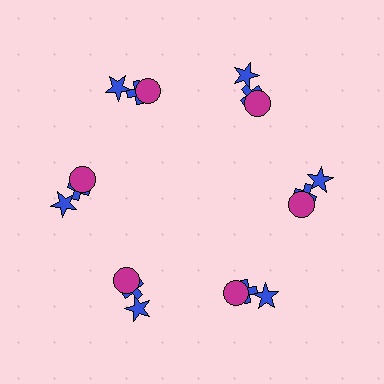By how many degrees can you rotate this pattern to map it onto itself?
The pattern maps onto itself every 60 degrees of rotation.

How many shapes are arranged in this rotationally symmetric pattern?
There are 18 shapes, arranged in 6 groups of 3.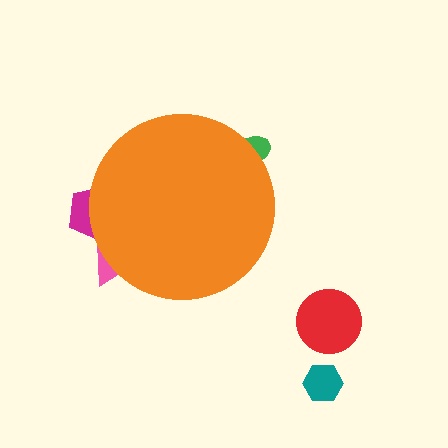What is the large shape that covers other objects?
An orange circle.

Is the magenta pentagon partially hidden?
Yes, the magenta pentagon is partially hidden behind the orange circle.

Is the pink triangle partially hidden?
Yes, the pink triangle is partially hidden behind the orange circle.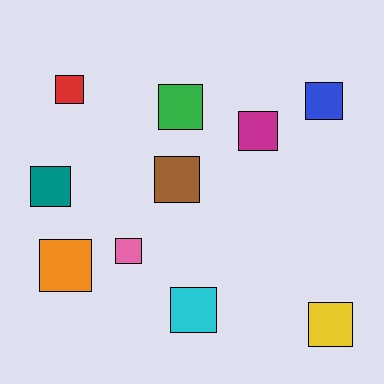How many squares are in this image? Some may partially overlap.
There are 10 squares.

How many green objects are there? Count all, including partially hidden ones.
There is 1 green object.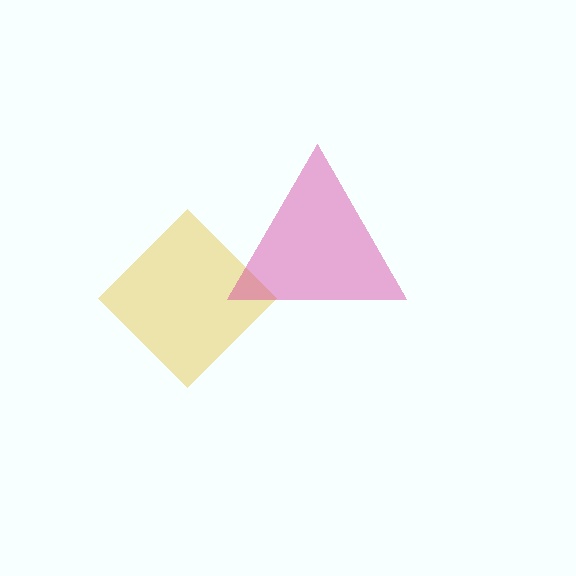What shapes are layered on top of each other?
The layered shapes are: a yellow diamond, a magenta triangle.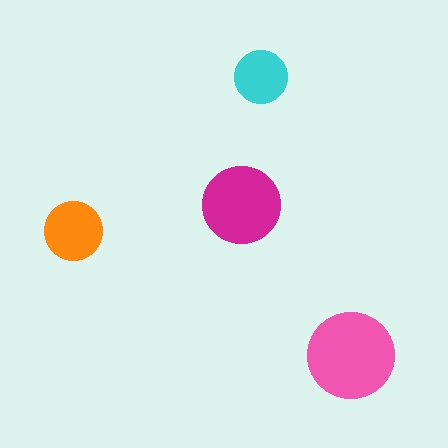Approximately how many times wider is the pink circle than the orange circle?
About 1.5 times wider.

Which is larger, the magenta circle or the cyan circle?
The magenta one.